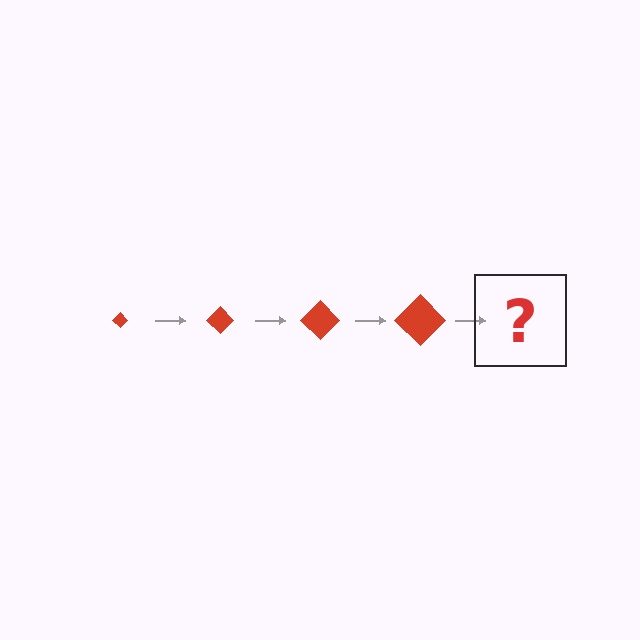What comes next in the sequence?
The next element should be a red diamond, larger than the previous one.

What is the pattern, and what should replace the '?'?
The pattern is that the diamond gets progressively larger each step. The '?' should be a red diamond, larger than the previous one.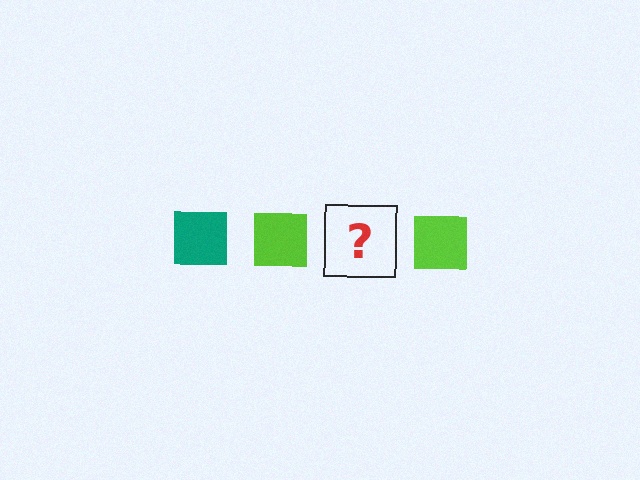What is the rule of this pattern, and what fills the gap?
The rule is that the pattern cycles through teal, lime squares. The gap should be filled with a teal square.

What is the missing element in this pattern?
The missing element is a teal square.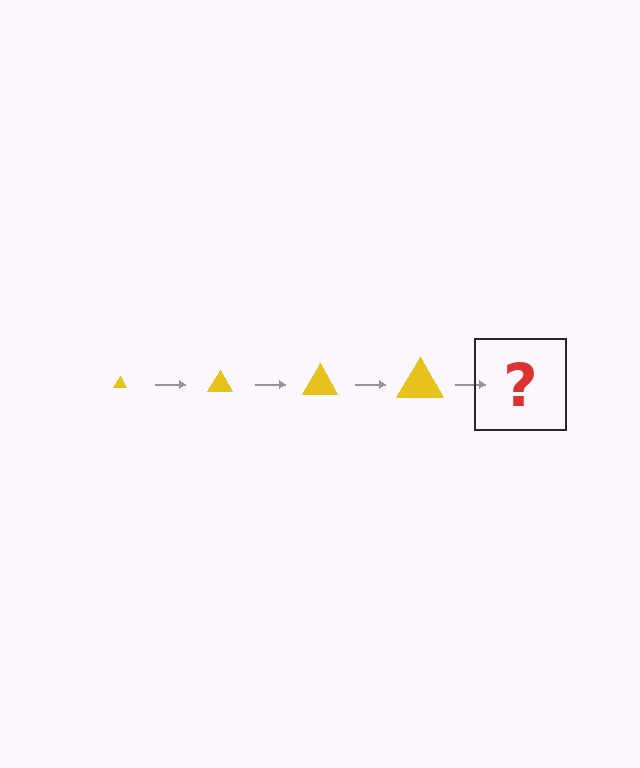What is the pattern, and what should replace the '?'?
The pattern is that the triangle gets progressively larger each step. The '?' should be a yellow triangle, larger than the previous one.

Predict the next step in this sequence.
The next step is a yellow triangle, larger than the previous one.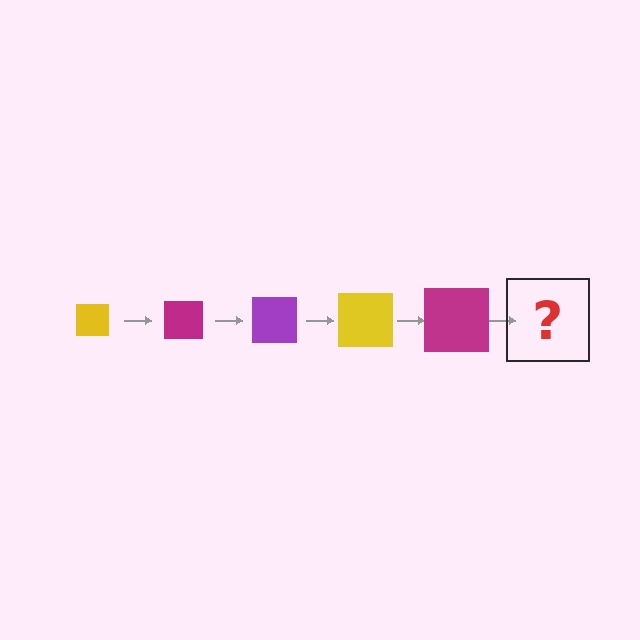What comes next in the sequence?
The next element should be a purple square, larger than the previous one.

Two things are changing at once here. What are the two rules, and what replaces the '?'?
The two rules are that the square grows larger each step and the color cycles through yellow, magenta, and purple. The '?' should be a purple square, larger than the previous one.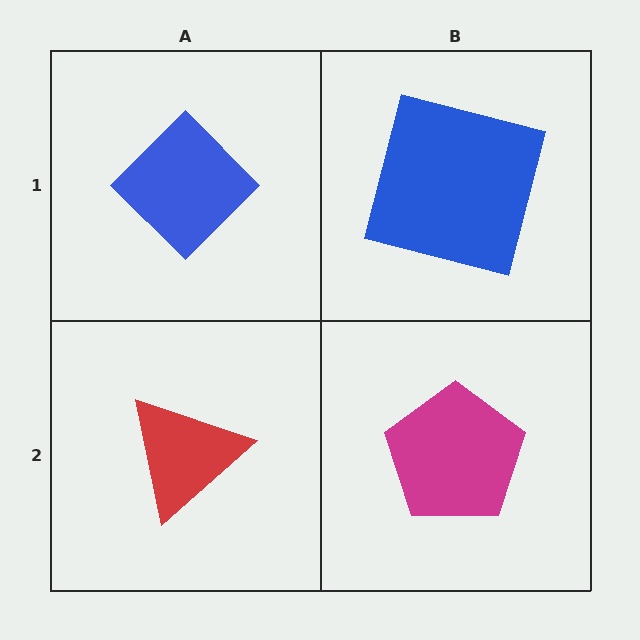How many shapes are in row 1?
2 shapes.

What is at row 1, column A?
A blue diamond.